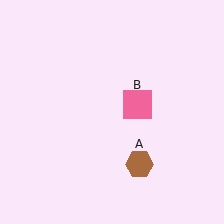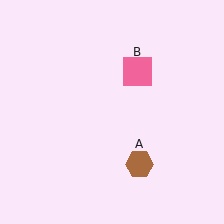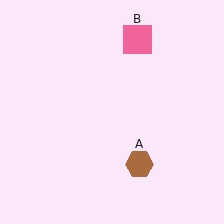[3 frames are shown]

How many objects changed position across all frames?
1 object changed position: pink square (object B).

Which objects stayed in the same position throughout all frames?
Brown hexagon (object A) remained stationary.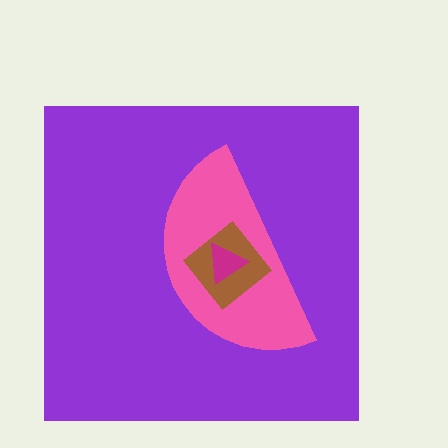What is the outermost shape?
The purple square.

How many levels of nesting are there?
4.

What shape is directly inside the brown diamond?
The magenta triangle.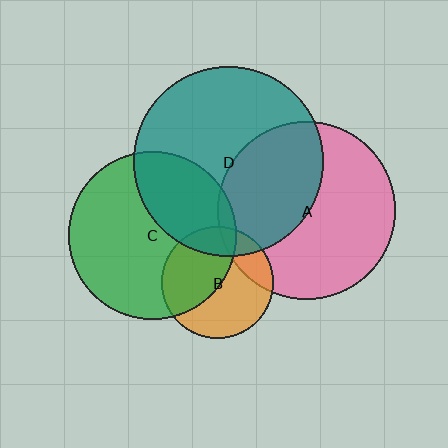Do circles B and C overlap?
Yes.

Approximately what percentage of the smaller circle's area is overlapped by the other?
Approximately 45%.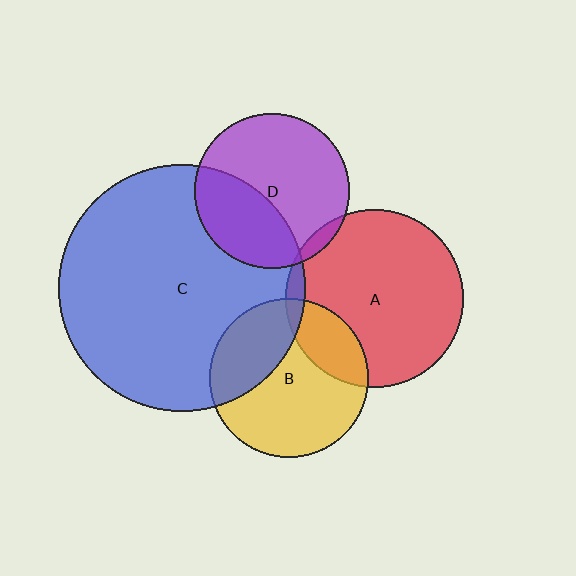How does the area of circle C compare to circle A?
Approximately 1.9 times.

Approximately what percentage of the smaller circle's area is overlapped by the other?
Approximately 5%.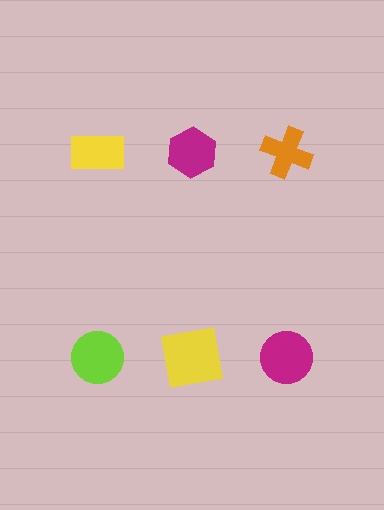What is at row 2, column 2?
A yellow square.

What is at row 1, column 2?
A magenta hexagon.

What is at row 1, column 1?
A yellow rectangle.